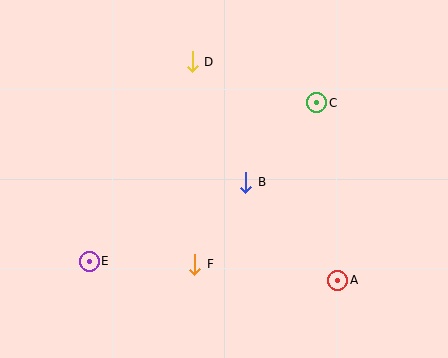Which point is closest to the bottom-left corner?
Point E is closest to the bottom-left corner.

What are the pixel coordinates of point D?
Point D is at (192, 62).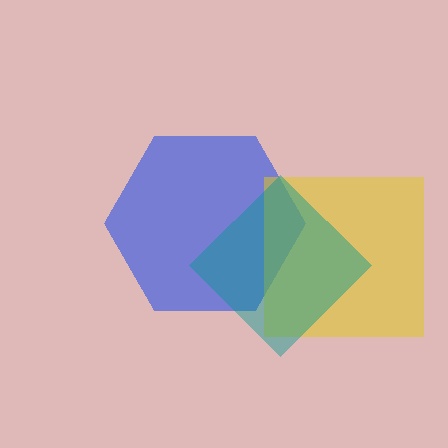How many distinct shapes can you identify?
There are 3 distinct shapes: a blue hexagon, a yellow square, a teal diamond.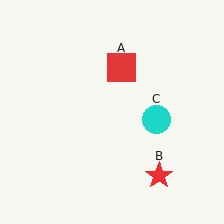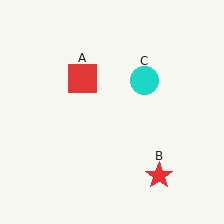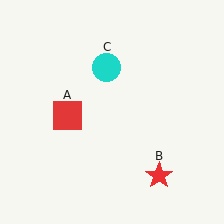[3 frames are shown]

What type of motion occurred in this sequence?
The red square (object A), cyan circle (object C) rotated counterclockwise around the center of the scene.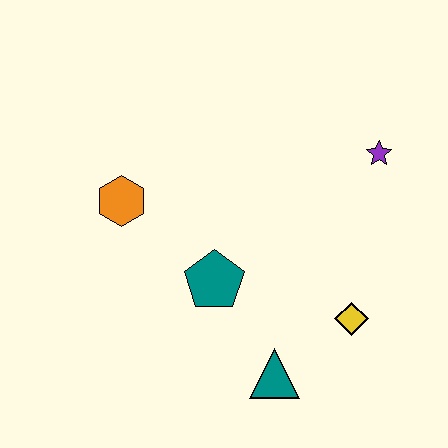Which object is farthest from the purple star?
The orange hexagon is farthest from the purple star.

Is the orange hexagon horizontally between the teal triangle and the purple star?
No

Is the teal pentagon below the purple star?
Yes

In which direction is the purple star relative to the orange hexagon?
The purple star is to the right of the orange hexagon.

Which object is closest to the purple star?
The yellow diamond is closest to the purple star.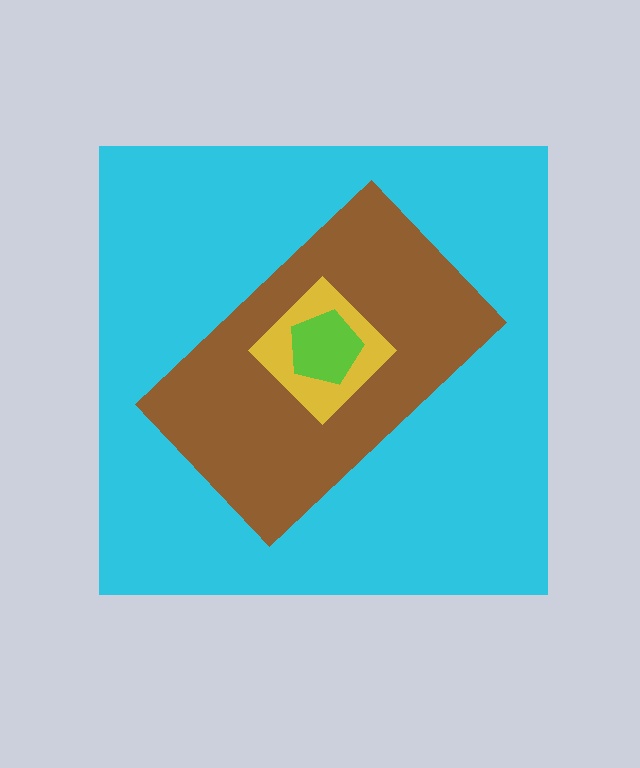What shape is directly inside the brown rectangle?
The yellow diamond.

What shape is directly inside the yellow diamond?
The lime pentagon.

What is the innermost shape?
The lime pentagon.